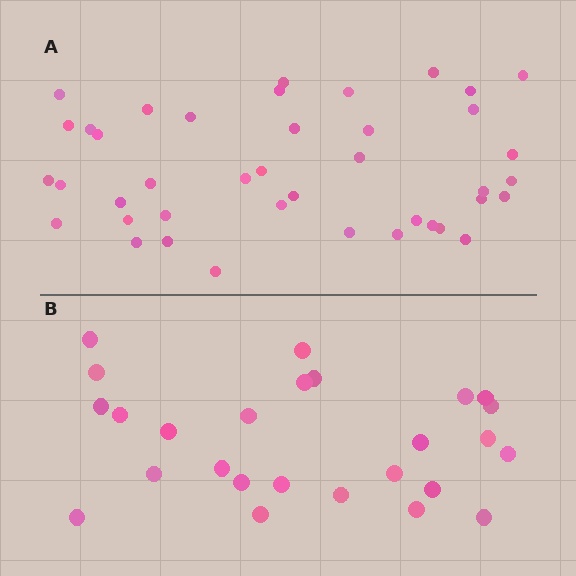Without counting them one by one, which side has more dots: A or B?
Region A (the top region) has more dots.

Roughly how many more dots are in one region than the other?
Region A has approximately 15 more dots than region B.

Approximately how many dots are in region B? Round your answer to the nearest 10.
About 30 dots. (The exact count is 26, which rounds to 30.)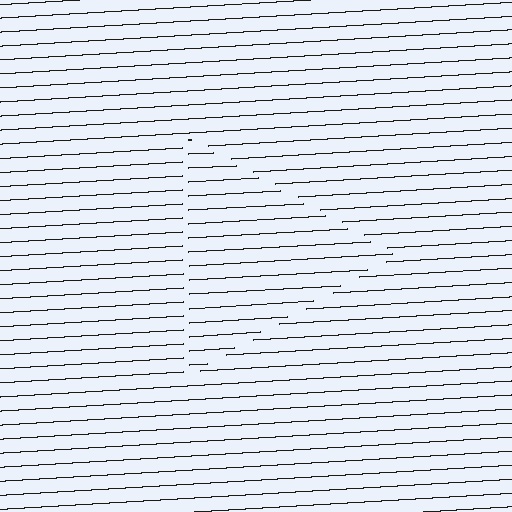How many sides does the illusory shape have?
3 sides — the line-ends trace a triangle.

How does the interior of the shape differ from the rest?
The interior of the shape contains the same grating, shifted by half a period — the contour is defined by the phase discontinuity where line-ends from the inner and outer gratings abut.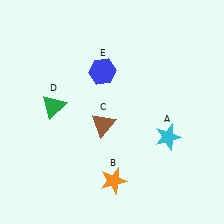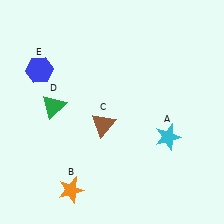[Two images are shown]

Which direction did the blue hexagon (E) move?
The blue hexagon (E) moved left.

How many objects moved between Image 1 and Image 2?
2 objects moved between the two images.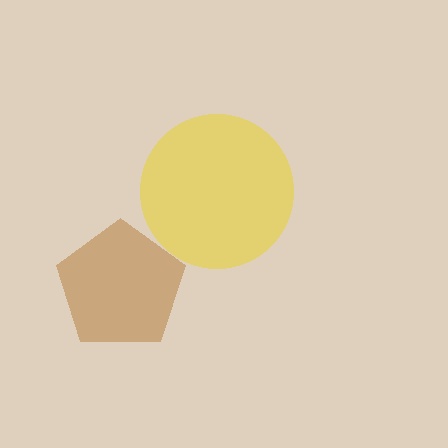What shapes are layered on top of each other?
The layered shapes are: a yellow circle, a brown pentagon.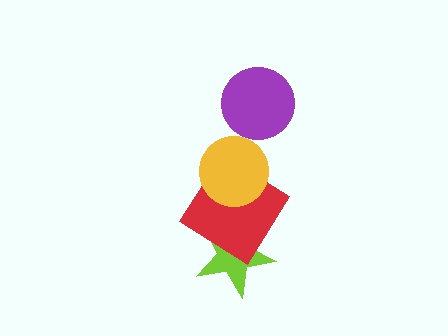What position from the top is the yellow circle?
The yellow circle is 2nd from the top.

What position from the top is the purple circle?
The purple circle is 1st from the top.